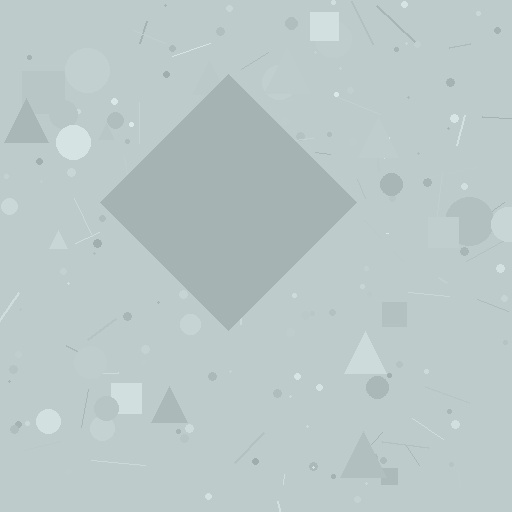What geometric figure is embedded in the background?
A diamond is embedded in the background.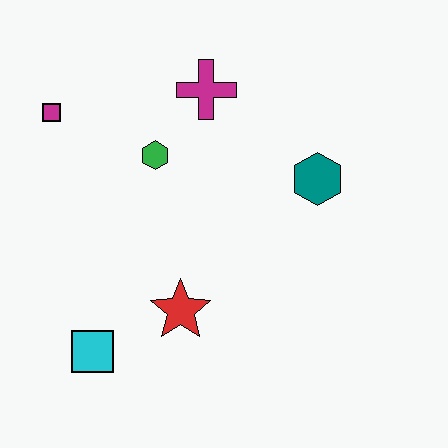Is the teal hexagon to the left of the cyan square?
No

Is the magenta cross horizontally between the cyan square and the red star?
No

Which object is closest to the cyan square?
The red star is closest to the cyan square.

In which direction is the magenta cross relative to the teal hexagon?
The magenta cross is to the left of the teal hexagon.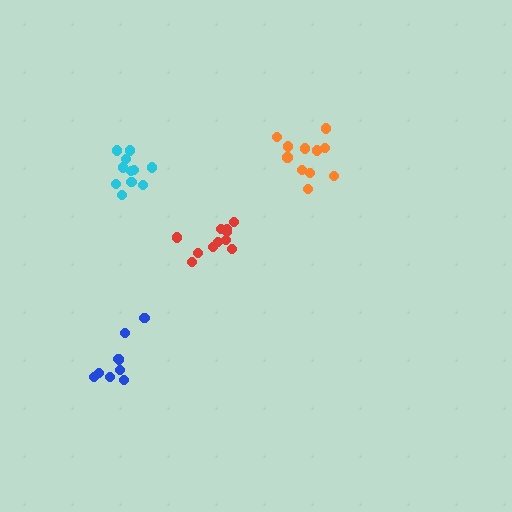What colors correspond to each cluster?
The clusters are colored: red, blue, orange, cyan.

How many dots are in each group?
Group 1: 11 dots, Group 2: 9 dots, Group 3: 11 dots, Group 4: 11 dots (42 total).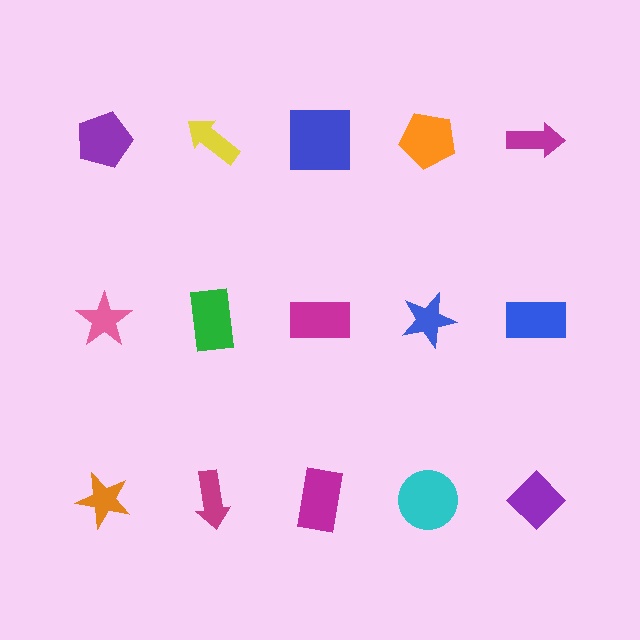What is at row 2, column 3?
A magenta rectangle.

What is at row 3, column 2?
A magenta arrow.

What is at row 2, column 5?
A blue rectangle.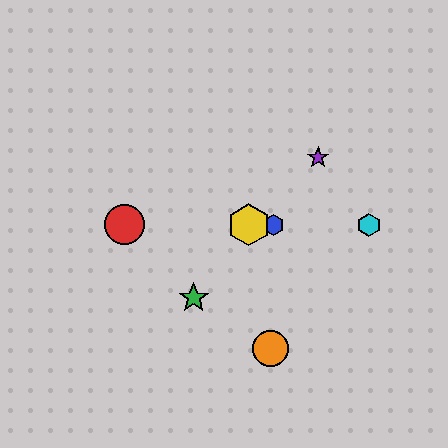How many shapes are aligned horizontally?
4 shapes (the red circle, the blue hexagon, the yellow hexagon, the cyan hexagon) are aligned horizontally.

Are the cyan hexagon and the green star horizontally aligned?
No, the cyan hexagon is at y≈225 and the green star is at y≈298.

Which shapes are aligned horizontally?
The red circle, the blue hexagon, the yellow hexagon, the cyan hexagon are aligned horizontally.